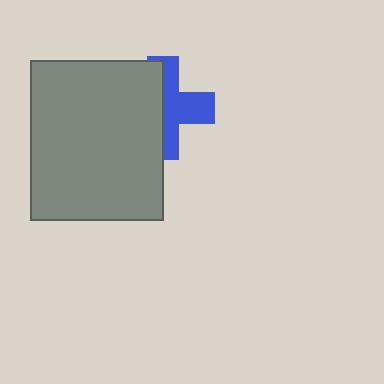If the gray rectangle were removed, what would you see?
You would see the complete blue cross.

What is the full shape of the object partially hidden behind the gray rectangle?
The partially hidden object is a blue cross.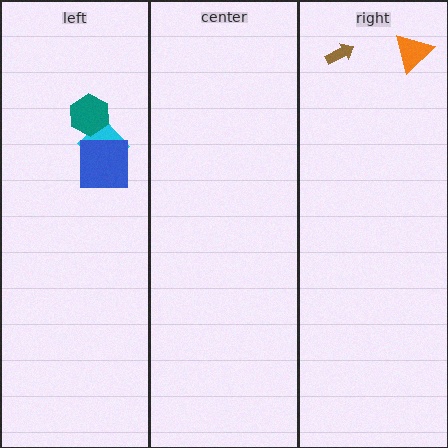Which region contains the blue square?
The left region.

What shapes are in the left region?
The cyan diamond, the blue square, the teal hexagon.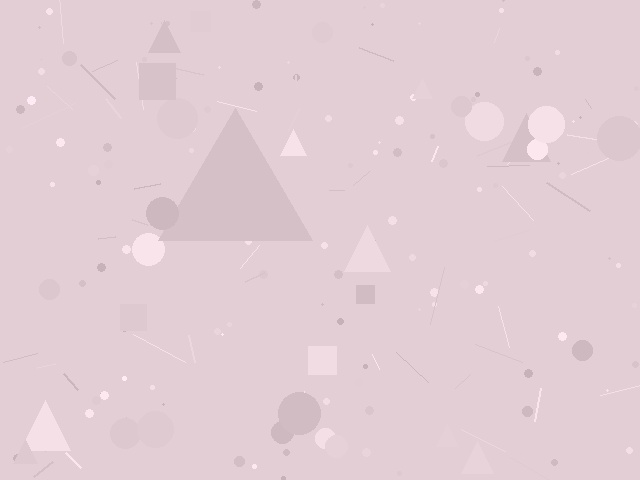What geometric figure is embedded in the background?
A triangle is embedded in the background.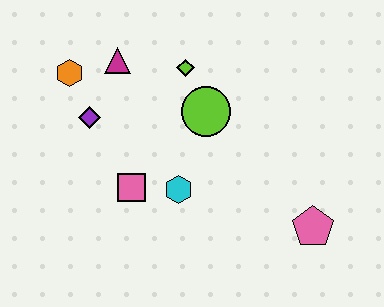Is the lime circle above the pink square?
Yes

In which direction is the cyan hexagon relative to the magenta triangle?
The cyan hexagon is below the magenta triangle.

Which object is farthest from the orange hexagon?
The pink pentagon is farthest from the orange hexagon.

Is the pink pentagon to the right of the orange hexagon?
Yes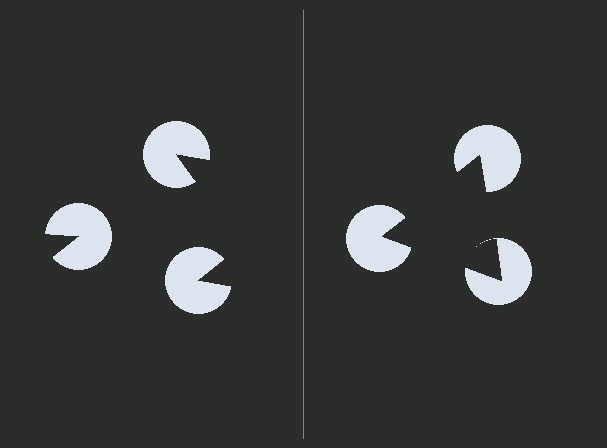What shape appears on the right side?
An illusory triangle.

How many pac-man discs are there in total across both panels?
6 — 3 on each side.